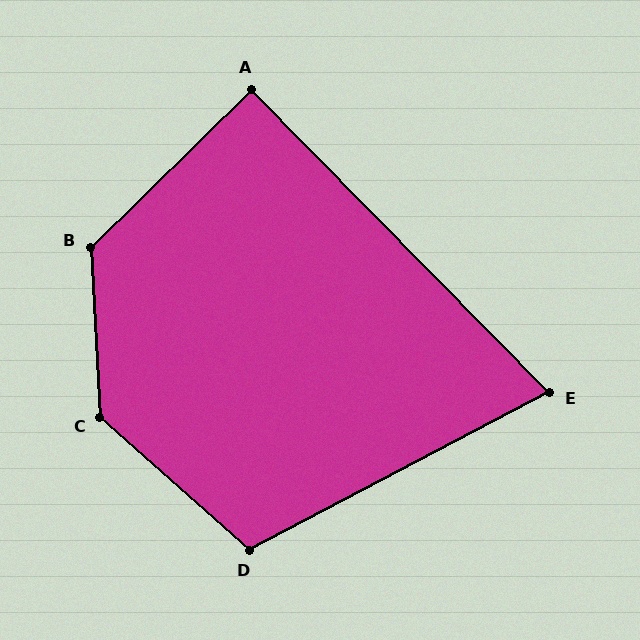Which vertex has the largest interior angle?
C, at approximately 135 degrees.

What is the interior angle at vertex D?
Approximately 111 degrees (obtuse).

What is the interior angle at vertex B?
Approximately 131 degrees (obtuse).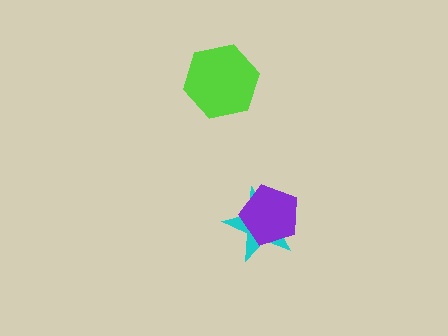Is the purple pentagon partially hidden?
No, no other shape covers it.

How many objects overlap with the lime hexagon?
0 objects overlap with the lime hexagon.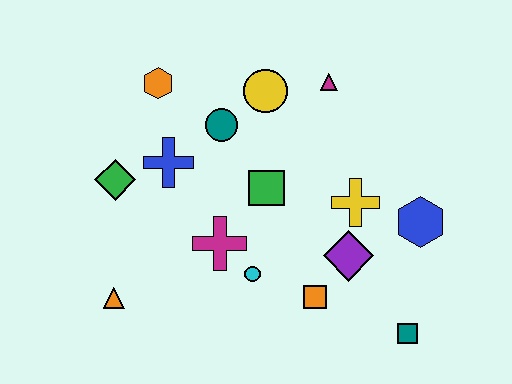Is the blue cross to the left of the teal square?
Yes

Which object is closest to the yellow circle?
The teal circle is closest to the yellow circle.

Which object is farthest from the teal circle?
The teal square is farthest from the teal circle.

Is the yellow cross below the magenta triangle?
Yes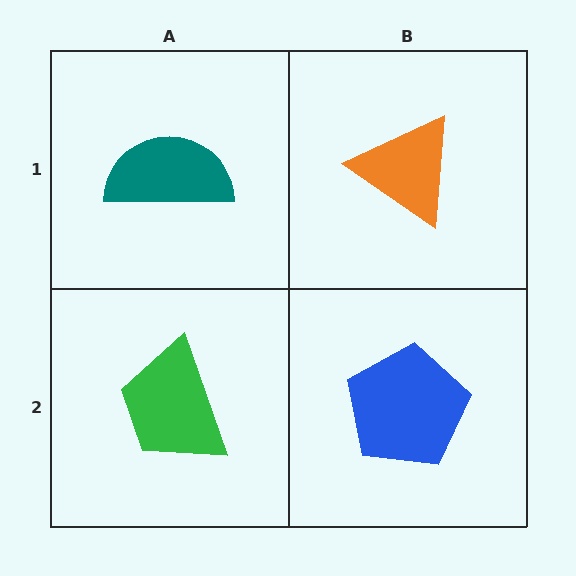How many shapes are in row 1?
2 shapes.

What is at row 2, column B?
A blue pentagon.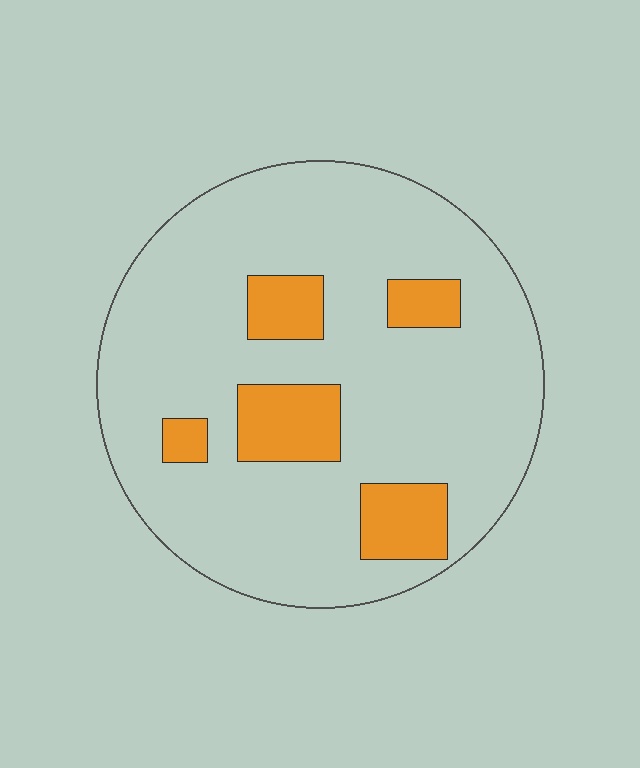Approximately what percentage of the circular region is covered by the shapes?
Approximately 15%.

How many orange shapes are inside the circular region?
5.